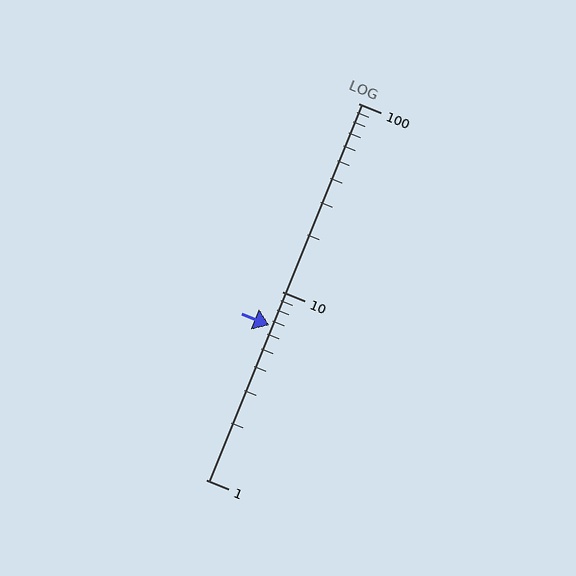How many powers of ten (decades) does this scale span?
The scale spans 2 decades, from 1 to 100.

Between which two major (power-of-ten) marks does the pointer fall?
The pointer is between 1 and 10.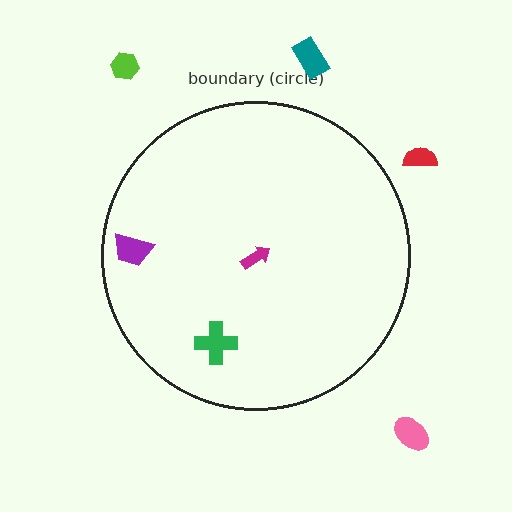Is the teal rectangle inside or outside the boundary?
Outside.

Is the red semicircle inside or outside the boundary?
Outside.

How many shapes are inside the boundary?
3 inside, 4 outside.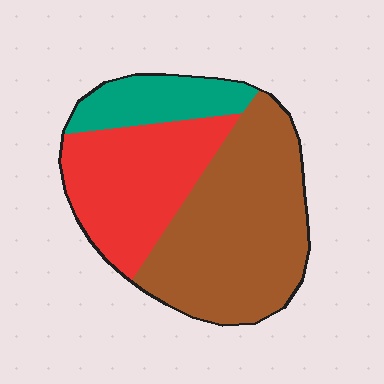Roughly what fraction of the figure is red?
Red takes up about one third (1/3) of the figure.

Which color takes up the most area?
Brown, at roughly 50%.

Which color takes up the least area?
Teal, at roughly 15%.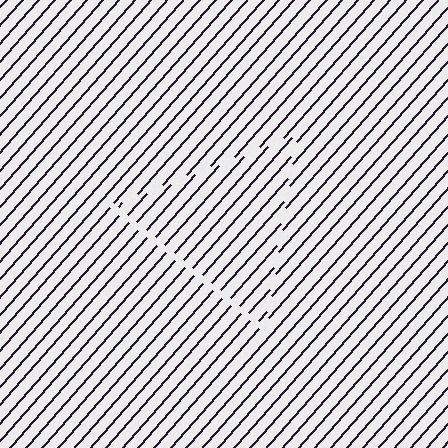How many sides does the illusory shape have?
3 sides — the line-ends trace a triangle.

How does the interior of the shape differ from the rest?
The interior of the shape contains the same grating, shifted by half a period — the contour is defined by the phase discontinuity where line-ends from the inner and outer gratings abut.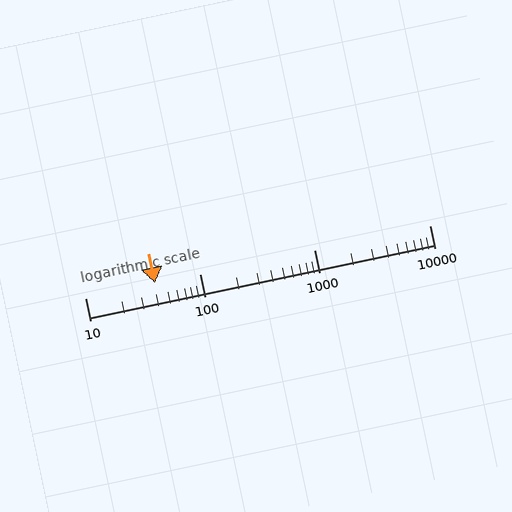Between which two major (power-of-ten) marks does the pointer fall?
The pointer is between 10 and 100.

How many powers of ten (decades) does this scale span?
The scale spans 3 decades, from 10 to 10000.